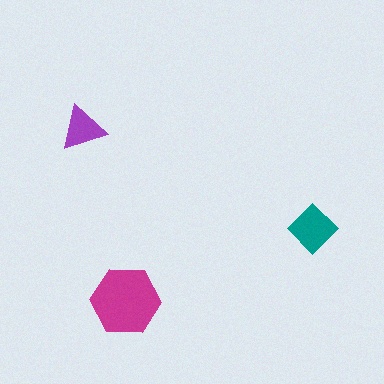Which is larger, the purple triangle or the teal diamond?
The teal diamond.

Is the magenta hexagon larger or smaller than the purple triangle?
Larger.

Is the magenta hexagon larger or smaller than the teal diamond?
Larger.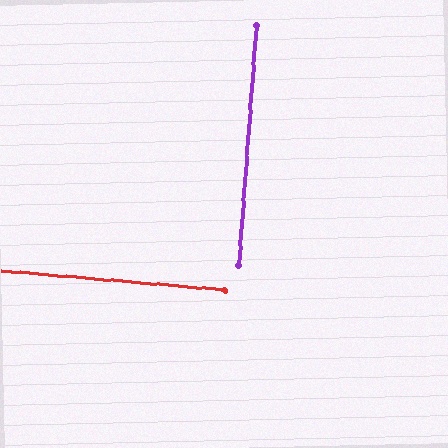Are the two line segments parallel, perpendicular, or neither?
Perpendicular — they meet at approximately 90°.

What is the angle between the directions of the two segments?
Approximately 90 degrees.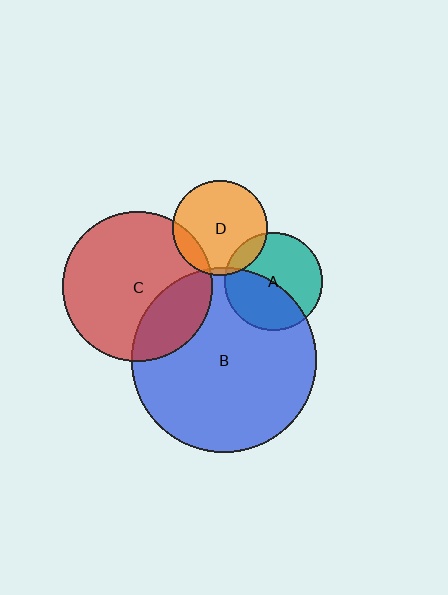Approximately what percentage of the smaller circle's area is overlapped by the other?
Approximately 25%.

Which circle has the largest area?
Circle B (blue).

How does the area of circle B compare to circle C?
Approximately 1.5 times.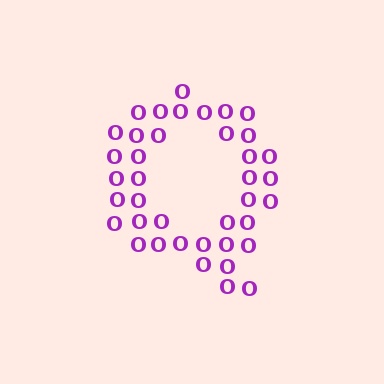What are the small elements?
The small elements are letter O's.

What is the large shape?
The large shape is the letter Q.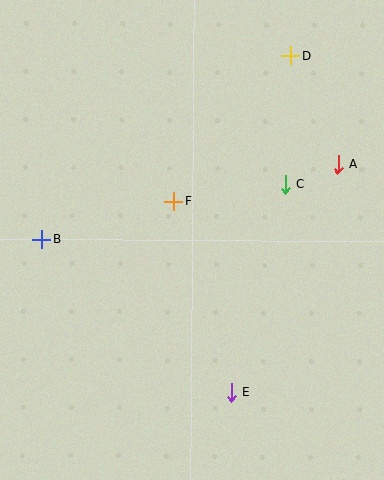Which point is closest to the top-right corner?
Point D is closest to the top-right corner.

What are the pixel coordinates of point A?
Point A is at (338, 164).